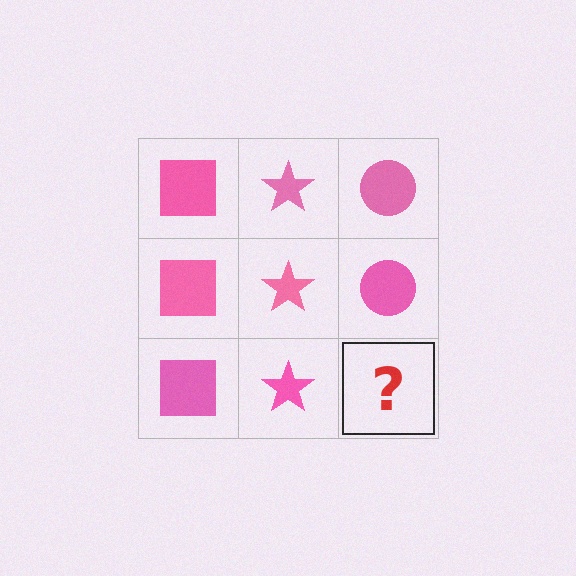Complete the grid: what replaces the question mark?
The question mark should be replaced with a pink circle.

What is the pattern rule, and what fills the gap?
The rule is that each column has a consistent shape. The gap should be filled with a pink circle.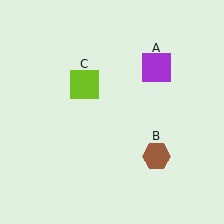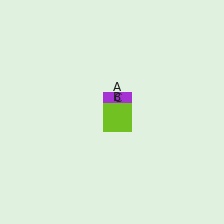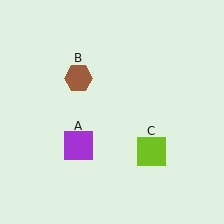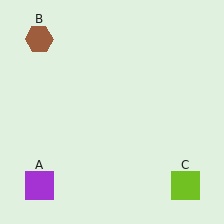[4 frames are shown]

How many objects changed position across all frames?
3 objects changed position: purple square (object A), brown hexagon (object B), lime square (object C).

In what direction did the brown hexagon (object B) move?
The brown hexagon (object B) moved up and to the left.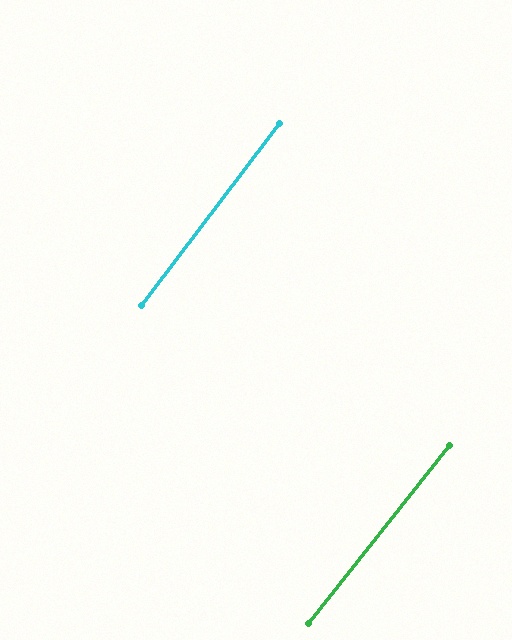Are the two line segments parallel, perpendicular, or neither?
Parallel — their directions differ by only 1.2°.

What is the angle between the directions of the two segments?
Approximately 1 degree.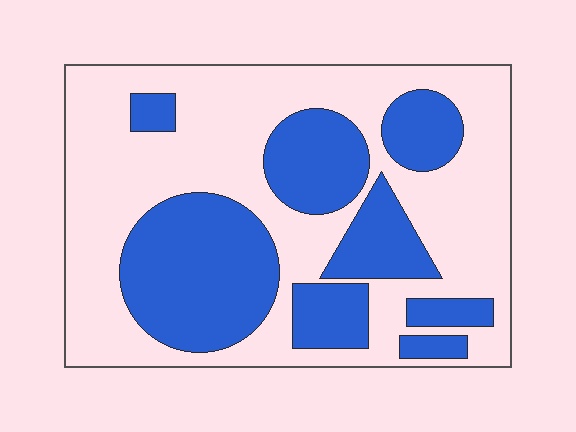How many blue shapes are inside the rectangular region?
8.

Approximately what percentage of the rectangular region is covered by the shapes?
Approximately 40%.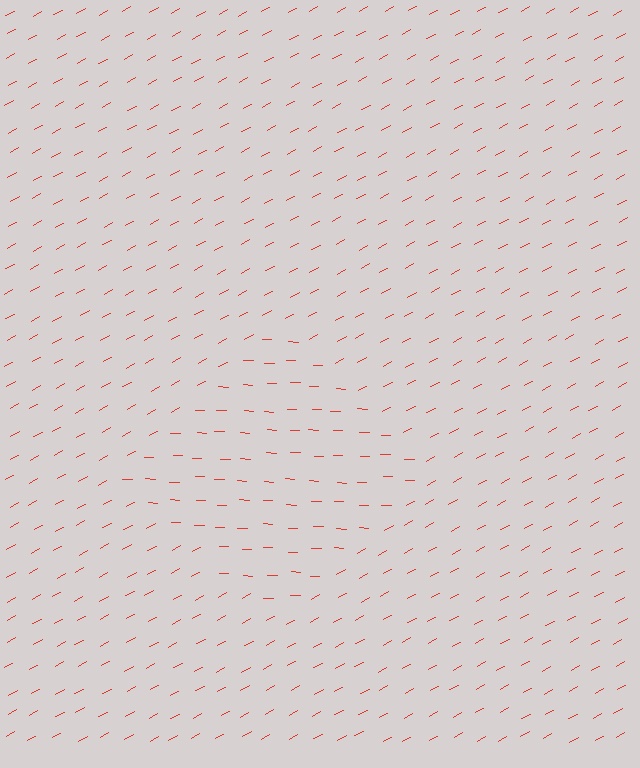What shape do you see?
I see a diamond.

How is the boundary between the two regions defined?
The boundary is defined purely by a change in line orientation (approximately 31 degrees difference). All lines are the same color and thickness.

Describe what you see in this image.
The image is filled with small red line segments. A diamond region in the image has lines oriented differently from the surrounding lines, creating a visible texture boundary.